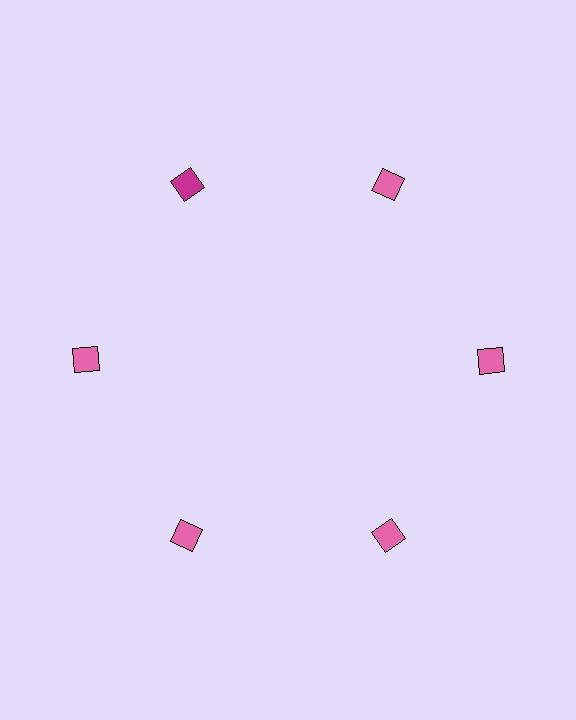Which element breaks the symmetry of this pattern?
The magenta diamond at roughly the 11 o'clock position breaks the symmetry. All other shapes are pink diamonds.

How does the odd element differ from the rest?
It has a different color: magenta instead of pink.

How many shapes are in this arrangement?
There are 6 shapes arranged in a ring pattern.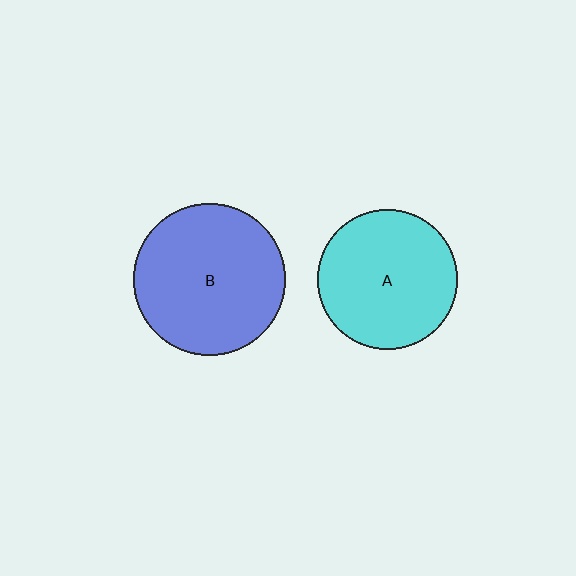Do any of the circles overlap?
No, none of the circles overlap.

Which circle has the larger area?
Circle B (blue).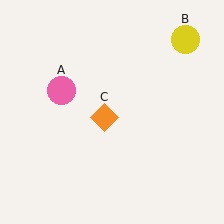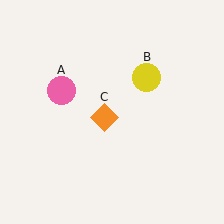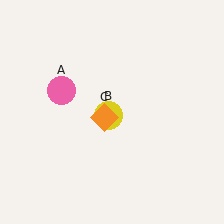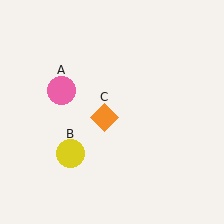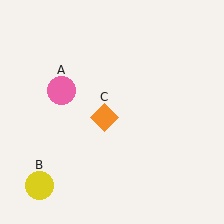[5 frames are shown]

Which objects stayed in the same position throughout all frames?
Pink circle (object A) and orange diamond (object C) remained stationary.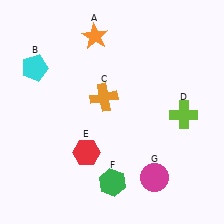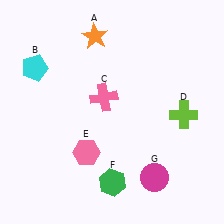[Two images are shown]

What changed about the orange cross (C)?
In Image 1, C is orange. In Image 2, it changed to pink.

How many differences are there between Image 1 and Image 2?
There are 2 differences between the two images.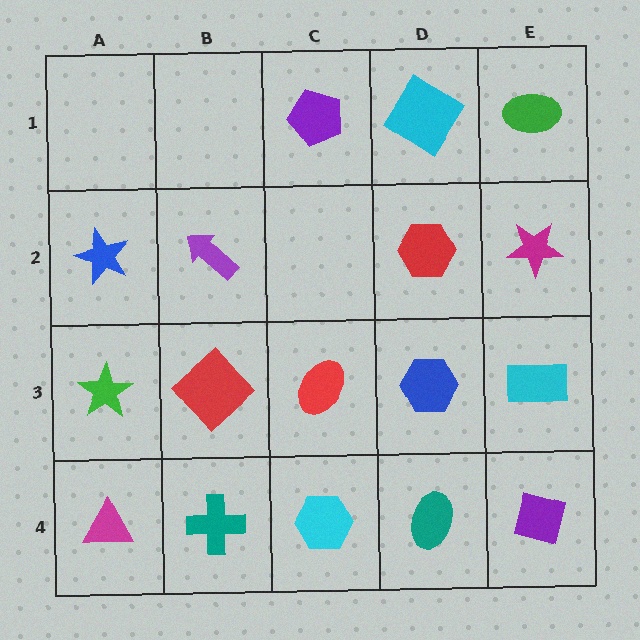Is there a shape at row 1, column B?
No, that cell is empty.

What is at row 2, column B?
A purple arrow.